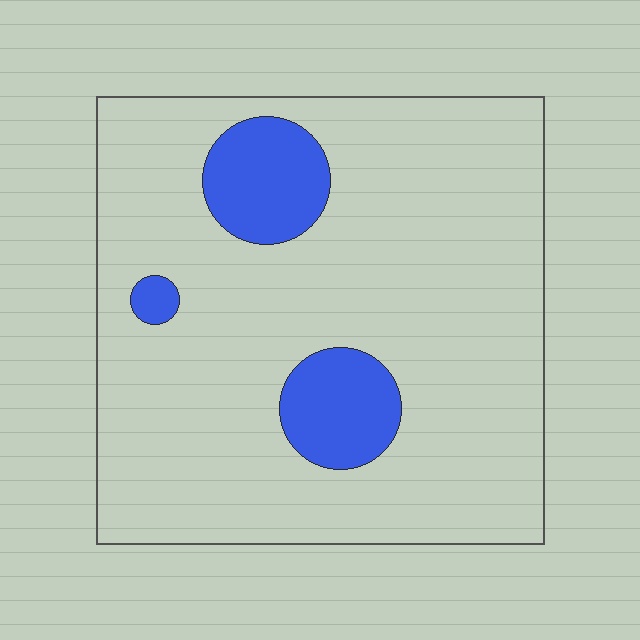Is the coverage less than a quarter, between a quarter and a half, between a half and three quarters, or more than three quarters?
Less than a quarter.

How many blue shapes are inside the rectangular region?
3.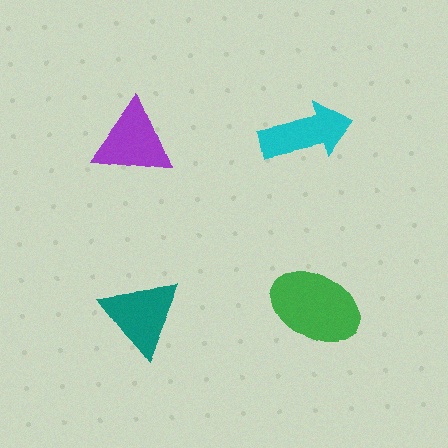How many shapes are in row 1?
2 shapes.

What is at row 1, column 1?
A purple triangle.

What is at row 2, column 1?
A teal triangle.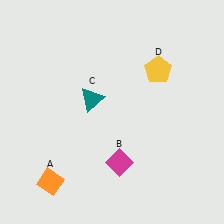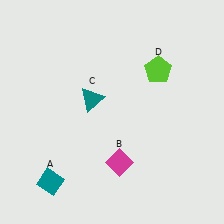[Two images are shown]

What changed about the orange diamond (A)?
In Image 1, A is orange. In Image 2, it changed to teal.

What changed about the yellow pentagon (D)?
In Image 1, D is yellow. In Image 2, it changed to lime.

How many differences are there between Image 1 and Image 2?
There are 2 differences between the two images.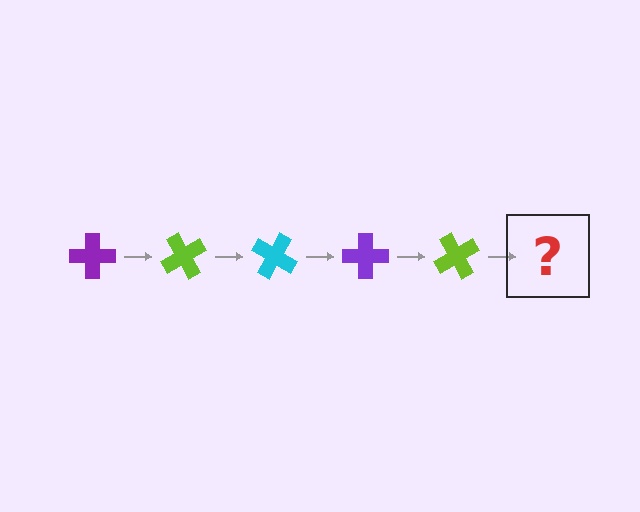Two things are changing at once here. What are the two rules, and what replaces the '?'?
The two rules are that it rotates 60 degrees each step and the color cycles through purple, lime, and cyan. The '?' should be a cyan cross, rotated 300 degrees from the start.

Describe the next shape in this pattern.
It should be a cyan cross, rotated 300 degrees from the start.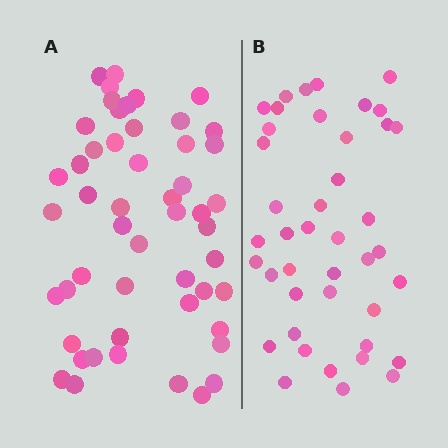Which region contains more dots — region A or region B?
Region A (the left region) has more dots.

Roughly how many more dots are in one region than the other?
Region A has roughly 8 or so more dots than region B.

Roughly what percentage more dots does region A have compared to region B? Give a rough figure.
About 20% more.